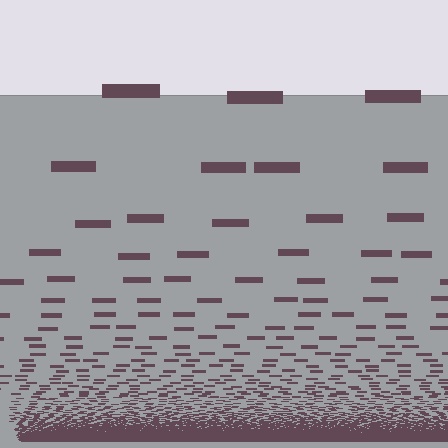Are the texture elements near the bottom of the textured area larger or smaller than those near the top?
Smaller. The gradient is inverted — elements near the bottom are smaller and denser.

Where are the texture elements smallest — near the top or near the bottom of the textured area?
Near the bottom.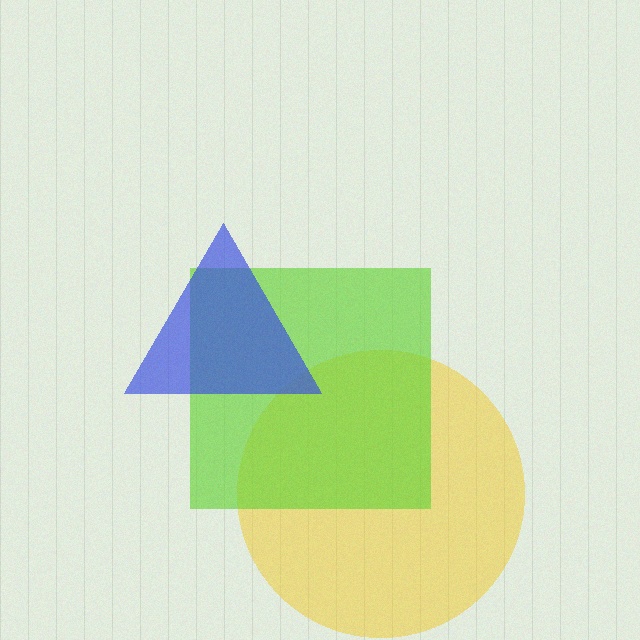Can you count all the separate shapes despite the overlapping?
Yes, there are 3 separate shapes.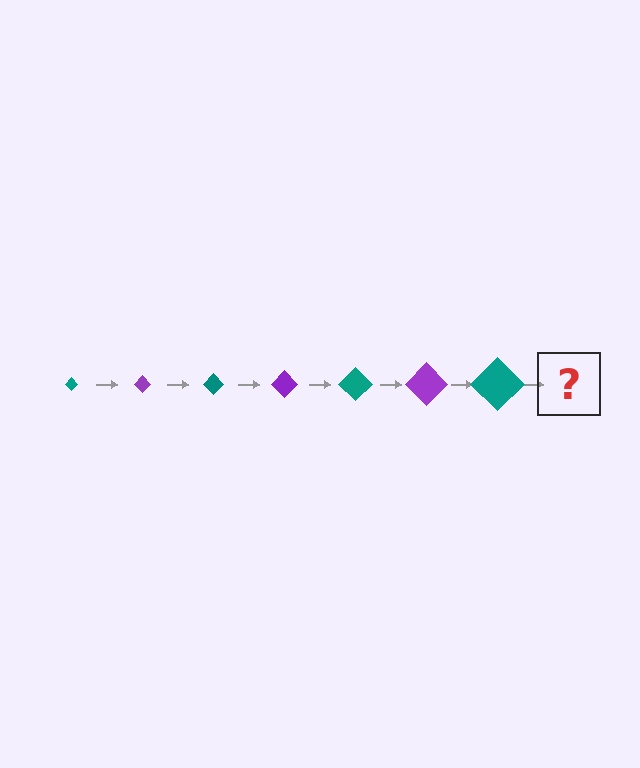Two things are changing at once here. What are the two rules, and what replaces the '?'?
The two rules are that the diamond grows larger each step and the color cycles through teal and purple. The '?' should be a purple diamond, larger than the previous one.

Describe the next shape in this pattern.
It should be a purple diamond, larger than the previous one.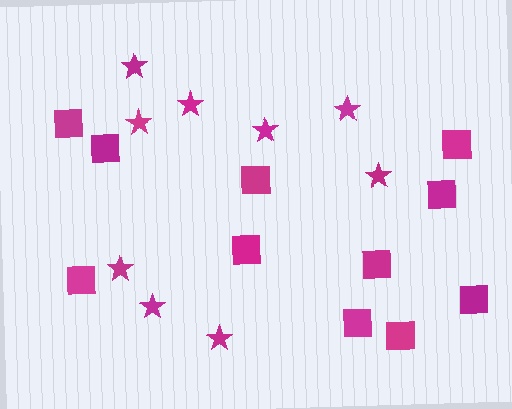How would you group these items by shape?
There are 2 groups: one group of stars (9) and one group of squares (11).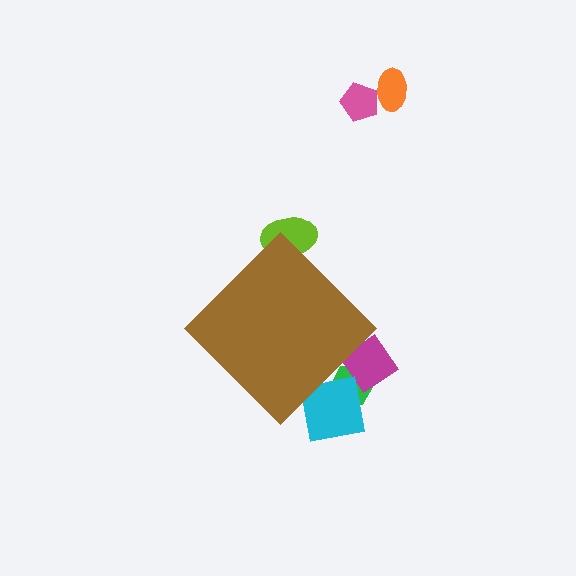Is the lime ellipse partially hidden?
Yes, the lime ellipse is partially hidden behind the brown diamond.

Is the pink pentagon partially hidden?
No, the pink pentagon is fully visible.